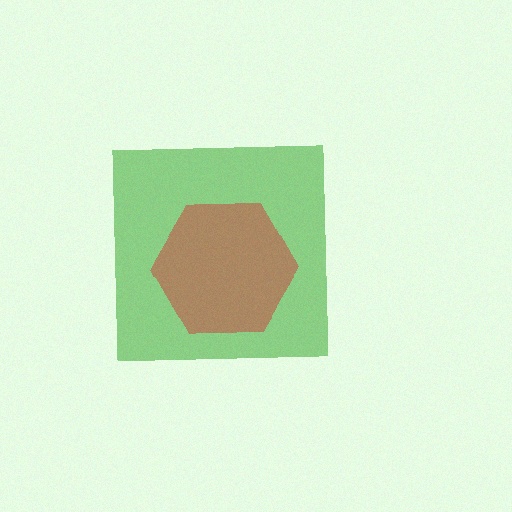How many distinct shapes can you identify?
There are 2 distinct shapes: a green square, a red hexagon.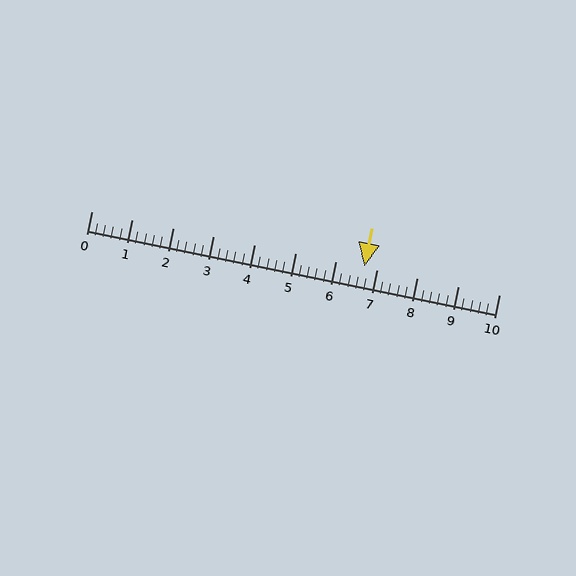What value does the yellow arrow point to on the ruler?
The yellow arrow points to approximately 6.7.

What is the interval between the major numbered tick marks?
The major tick marks are spaced 1 units apart.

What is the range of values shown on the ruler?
The ruler shows values from 0 to 10.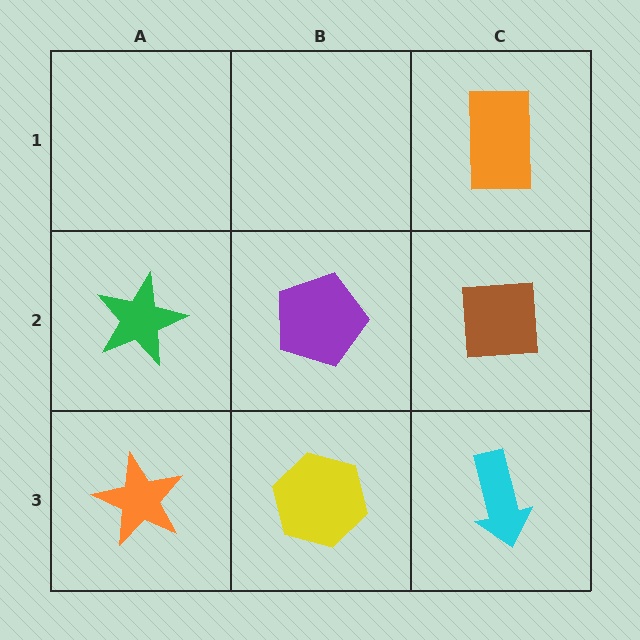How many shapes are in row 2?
3 shapes.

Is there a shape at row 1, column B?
No, that cell is empty.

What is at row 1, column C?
An orange rectangle.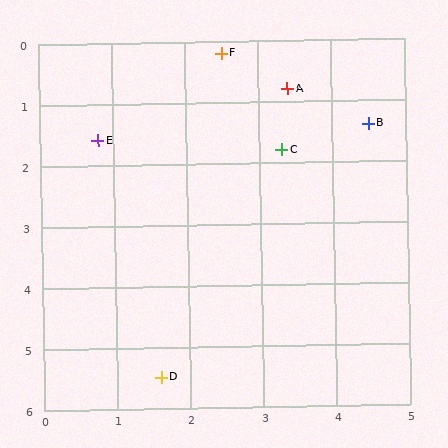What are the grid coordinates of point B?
Point B is at approximately (4.5, 1.4).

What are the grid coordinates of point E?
Point E is at approximately (0.8, 1.6).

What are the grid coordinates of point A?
Point A is at approximately (3.4, 0.8).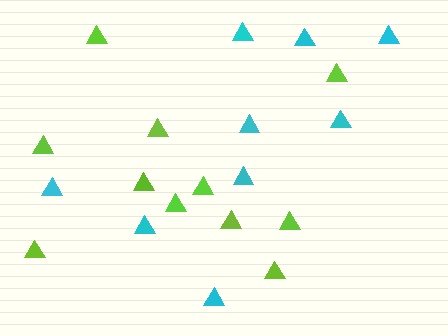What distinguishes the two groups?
There are 2 groups: one group of cyan triangles (9) and one group of lime triangles (11).